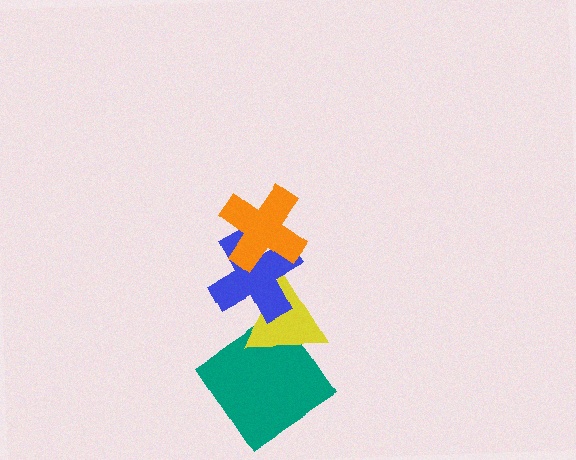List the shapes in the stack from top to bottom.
From top to bottom: the orange cross, the blue cross, the yellow triangle, the teal diamond.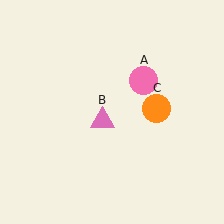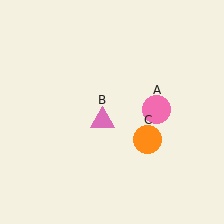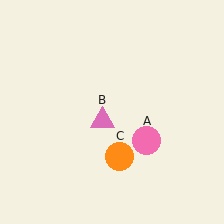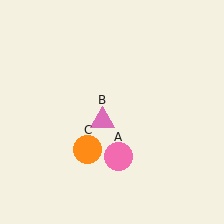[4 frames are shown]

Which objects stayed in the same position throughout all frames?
Pink triangle (object B) remained stationary.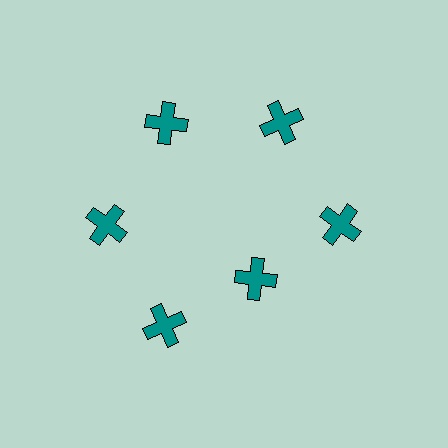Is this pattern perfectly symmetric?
No. The 6 teal crosses are arranged in a ring, but one element near the 5 o'clock position is pulled inward toward the center, breaking the 6-fold rotational symmetry.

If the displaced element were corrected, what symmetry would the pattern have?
It would have 6-fold rotational symmetry — the pattern would map onto itself every 60 degrees.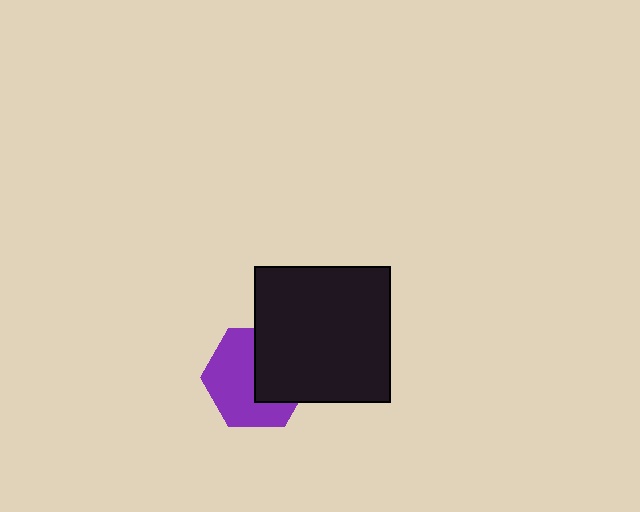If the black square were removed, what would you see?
You would see the complete purple hexagon.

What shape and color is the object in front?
The object in front is a black square.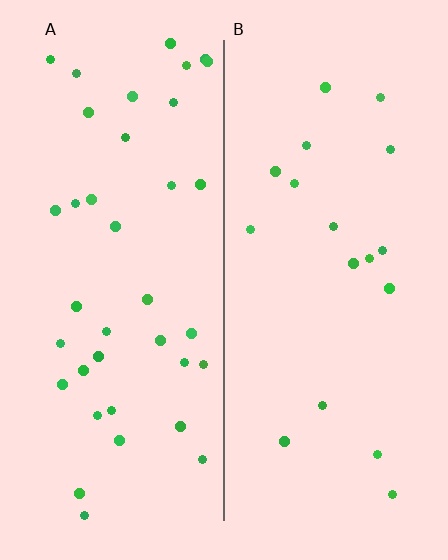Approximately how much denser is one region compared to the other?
Approximately 2.1× — region A over region B.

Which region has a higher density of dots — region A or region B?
A (the left).